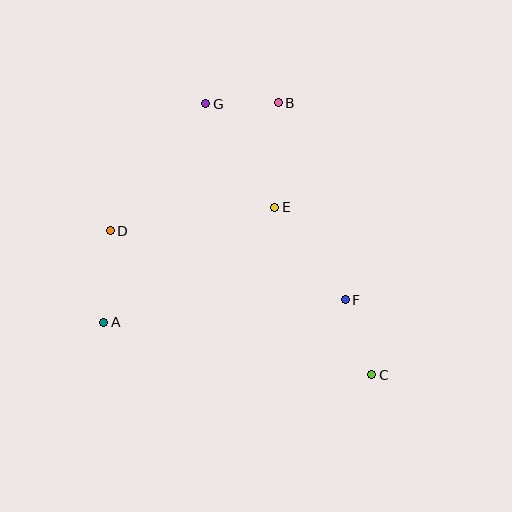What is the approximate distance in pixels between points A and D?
The distance between A and D is approximately 91 pixels.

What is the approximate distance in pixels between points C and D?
The distance between C and D is approximately 298 pixels.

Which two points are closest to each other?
Points B and G are closest to each other.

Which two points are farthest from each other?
Points C and G are farthest from each other.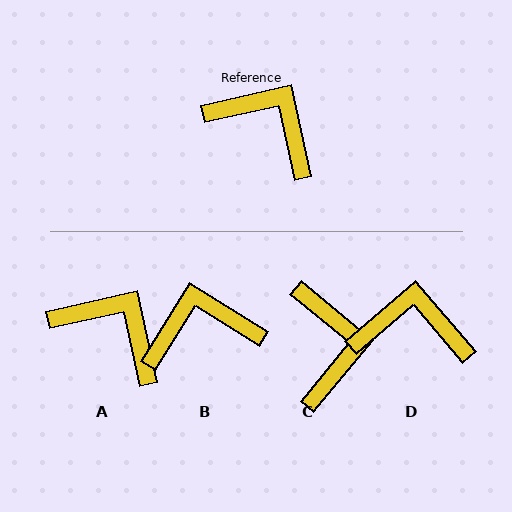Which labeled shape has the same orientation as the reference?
A.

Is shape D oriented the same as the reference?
No, it is off by about 28 degrees.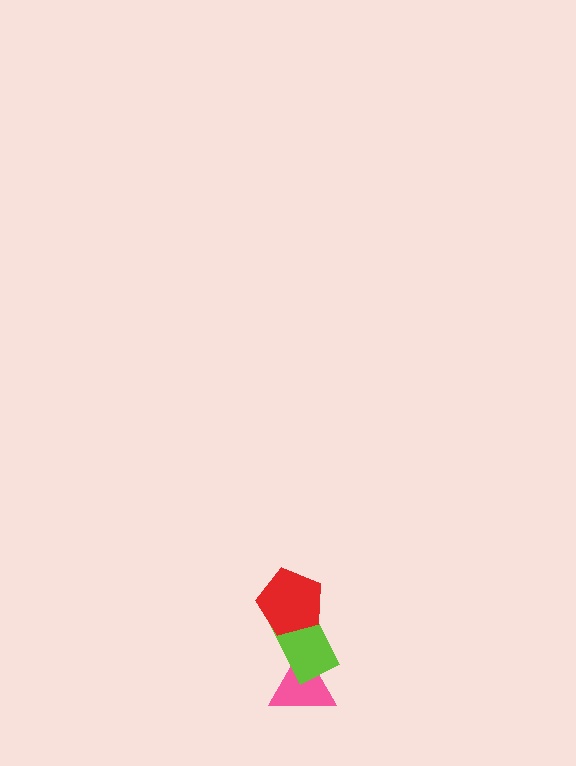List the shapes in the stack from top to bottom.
From top to bottom: the red pentagon, the lime rectangle, the pink triangle.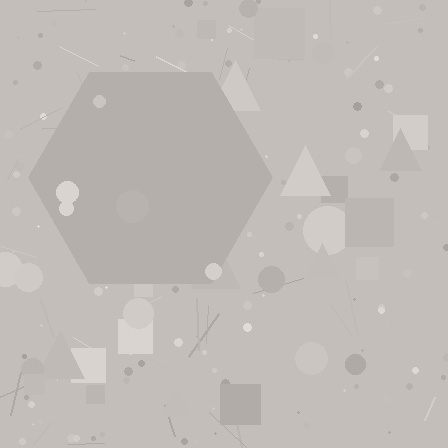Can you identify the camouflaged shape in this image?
The camouflaged shape is a hexagon.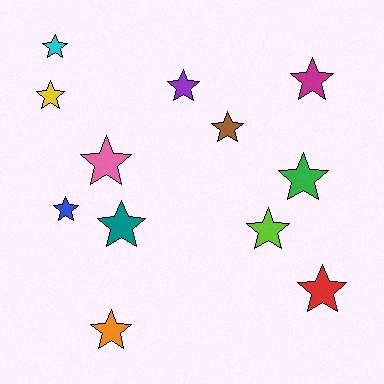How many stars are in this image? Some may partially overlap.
There are 12 stars.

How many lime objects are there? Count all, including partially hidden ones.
There is 1 lime object.